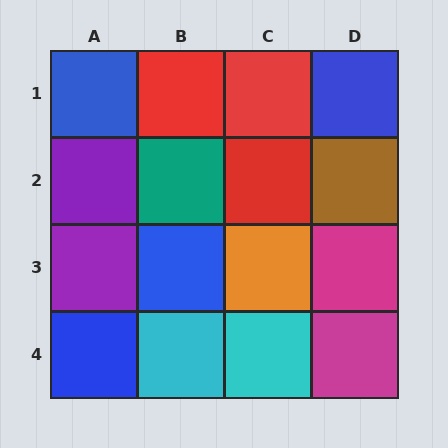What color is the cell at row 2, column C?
Red.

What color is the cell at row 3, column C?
Orange.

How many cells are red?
3 cells are red.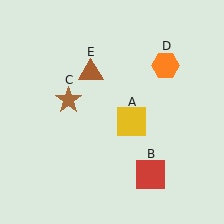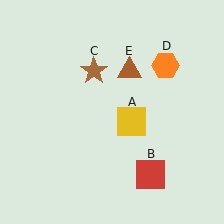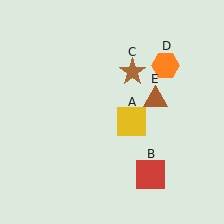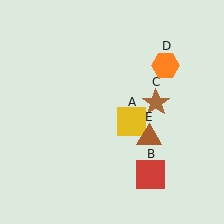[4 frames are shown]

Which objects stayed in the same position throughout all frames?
Yellow square (object A) and red square (object B) and orange hexagon (object D) remained stationary.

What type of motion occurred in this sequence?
The brown star (object C), brown triangle (object E) rotated clockwise around the center of the scene.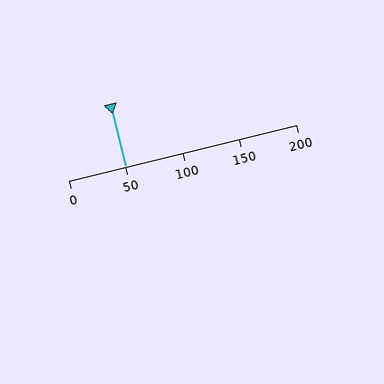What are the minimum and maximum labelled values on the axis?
The axis runs from 0 to 200.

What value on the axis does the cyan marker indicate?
The marker indicates approximately 50.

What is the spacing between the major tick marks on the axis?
The major ticks are spaced 50 apart.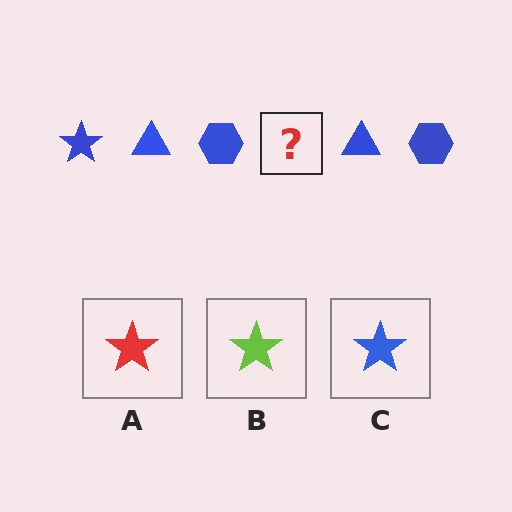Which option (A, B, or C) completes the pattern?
C.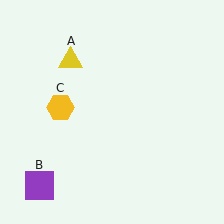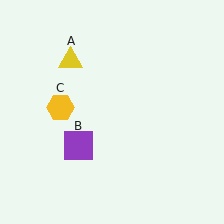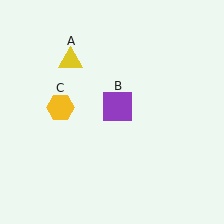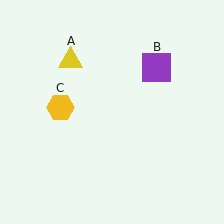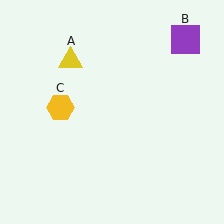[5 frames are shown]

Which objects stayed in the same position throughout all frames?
Yellow triangle (object A) and yellow hexagon (object C) remained stationary.